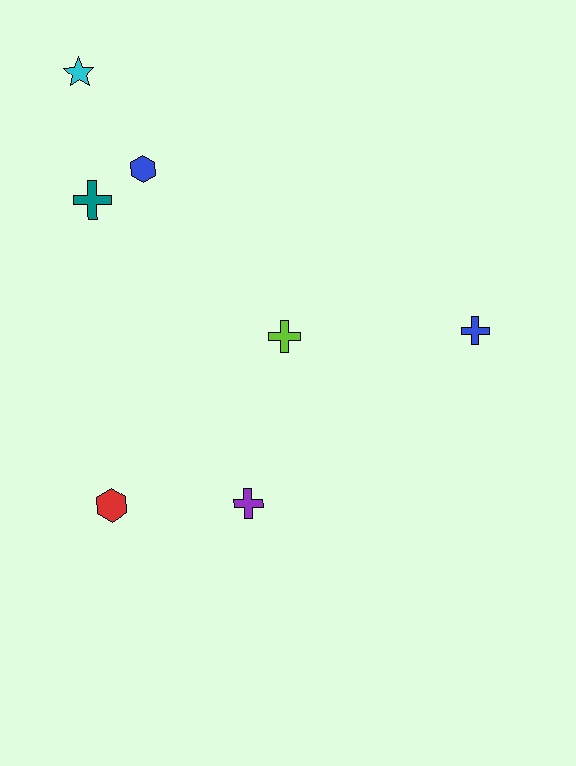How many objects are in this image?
There are 7 objects.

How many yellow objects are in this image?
There are no yellow objects.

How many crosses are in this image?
There are 4 crosses.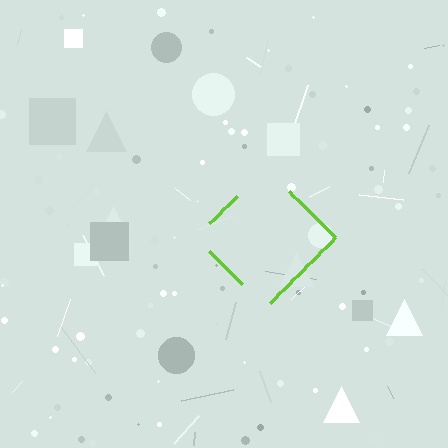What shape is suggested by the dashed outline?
The dashed outline suggests a diamond.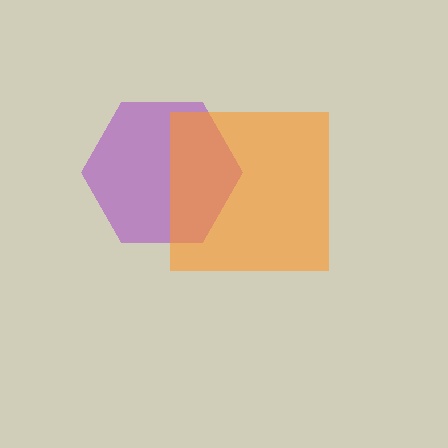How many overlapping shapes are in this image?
There are 2 overlapping shapes in the image.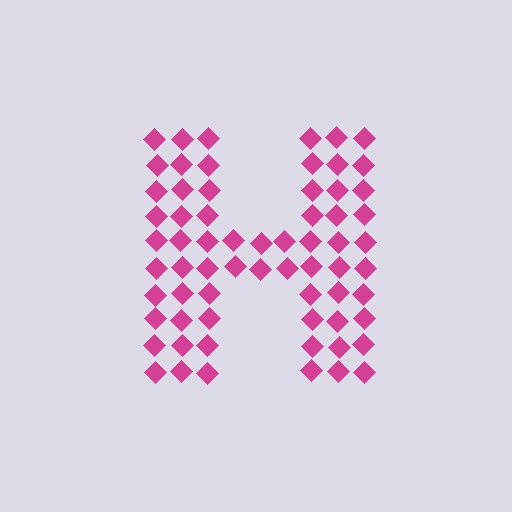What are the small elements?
The small elements are diamonds.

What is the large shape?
The large shape is the letter H.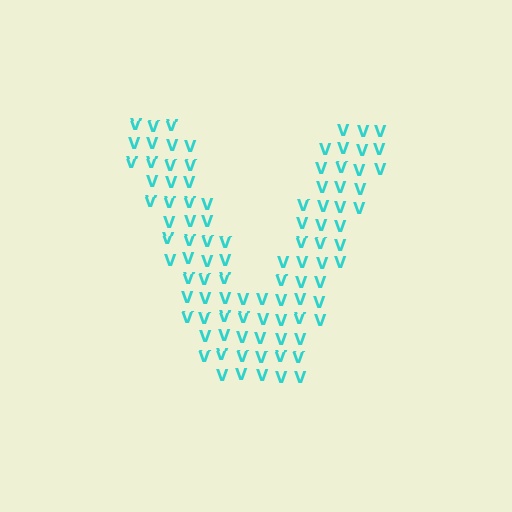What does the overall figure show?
The overall figure shows the letter V.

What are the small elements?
The small elements are letter V's.